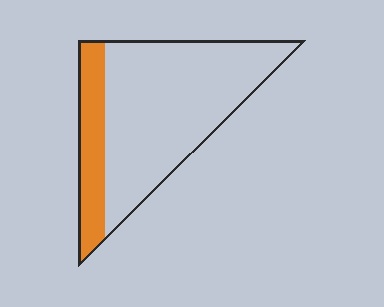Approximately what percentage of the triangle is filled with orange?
Approximately 20%.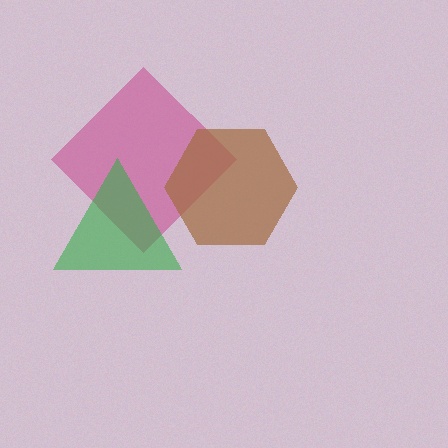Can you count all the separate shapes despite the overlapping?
Yes, there are 3 separate shapes.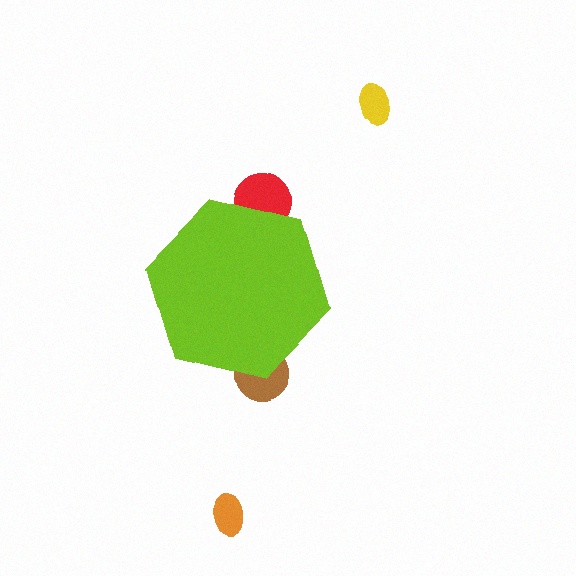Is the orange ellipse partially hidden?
No, the orange ellipse is fully visible.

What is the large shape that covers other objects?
A lime hexagon.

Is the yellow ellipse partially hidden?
No, the yellow ellipse is fully visible.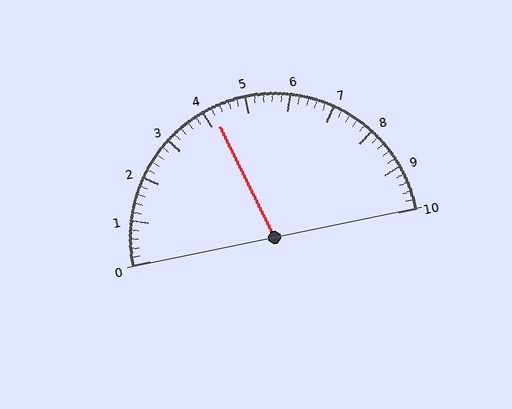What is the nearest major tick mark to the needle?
The nearest major tick mark is 4.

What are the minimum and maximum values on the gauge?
The gauge ranges from 0 to 10.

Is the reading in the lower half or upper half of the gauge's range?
The reading is in the lower half of the range (0 to 10).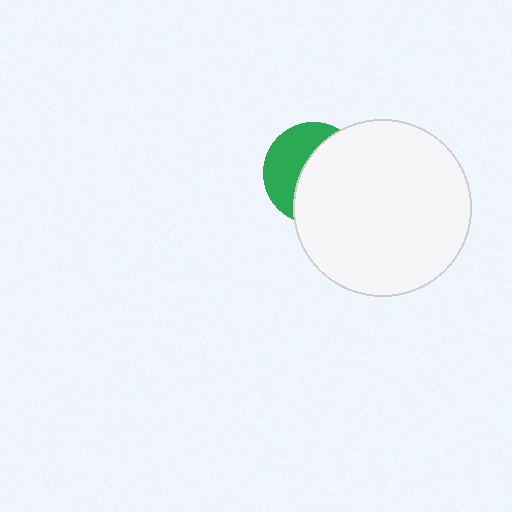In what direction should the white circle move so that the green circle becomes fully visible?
The white circle should move right. That is the shortest direction to clear the overlap and leave the green circle fully visible.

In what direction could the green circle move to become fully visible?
The green circle could move left. That would shift it out from behind the white circle entirely.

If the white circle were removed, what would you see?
You would see the complete green circle.